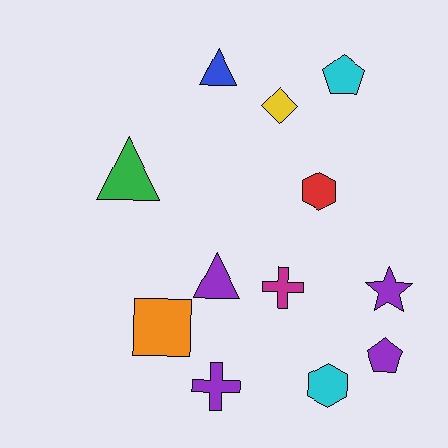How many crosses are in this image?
There are 2 crosses.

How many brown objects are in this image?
There are no brown objects.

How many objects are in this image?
There are 12 objects.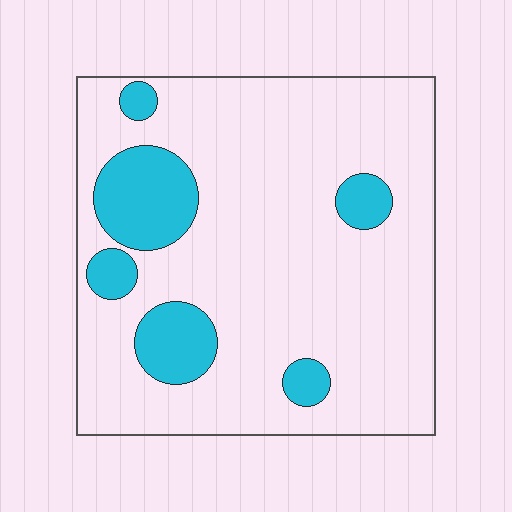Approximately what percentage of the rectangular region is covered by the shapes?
Approximately 15%.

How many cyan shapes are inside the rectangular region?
6.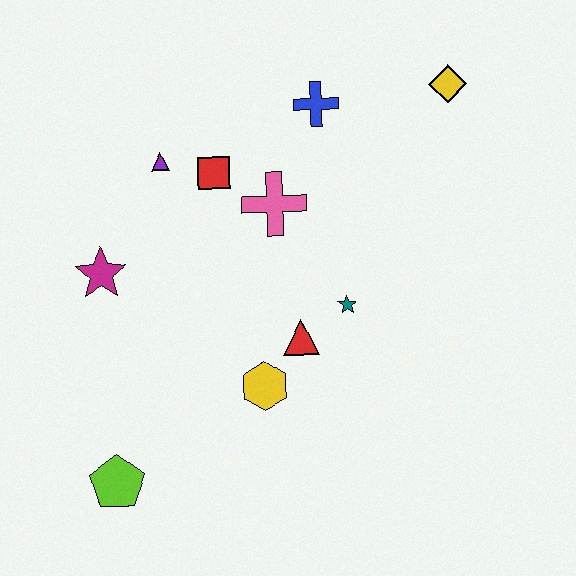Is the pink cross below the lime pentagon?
No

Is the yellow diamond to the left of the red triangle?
No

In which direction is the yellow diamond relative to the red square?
The yellow diamond is to the right of the red square.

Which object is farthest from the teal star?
The lime pentagon is farthest from the teal star.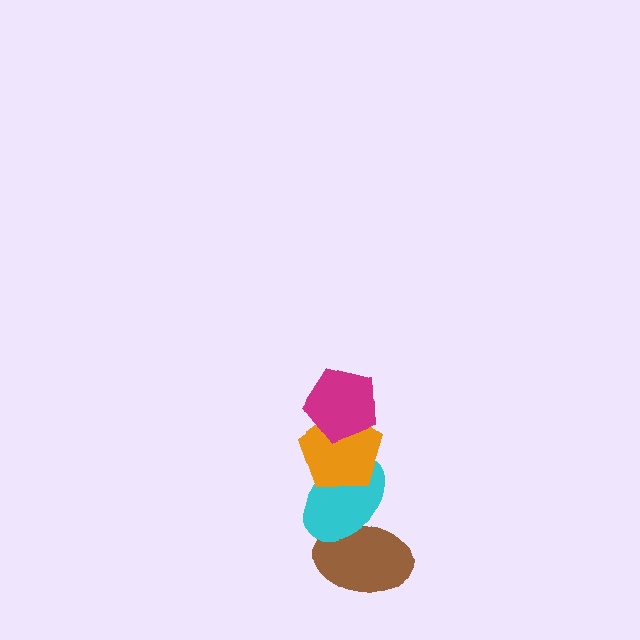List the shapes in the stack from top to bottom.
From top to bottom: the magenta pentagon, the orange pentagon, the cyan ellipse, the brown ellipse.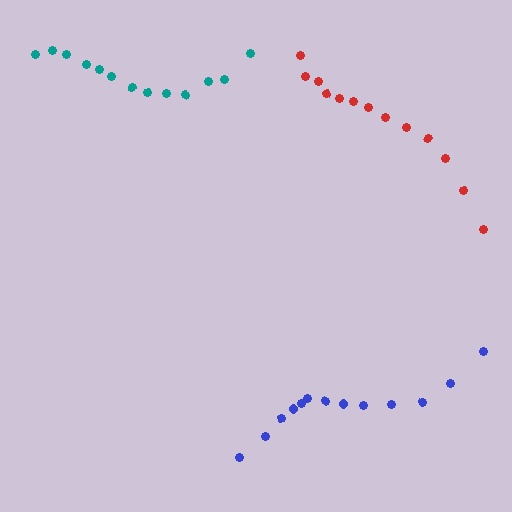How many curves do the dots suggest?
There are 3 distinct paths.